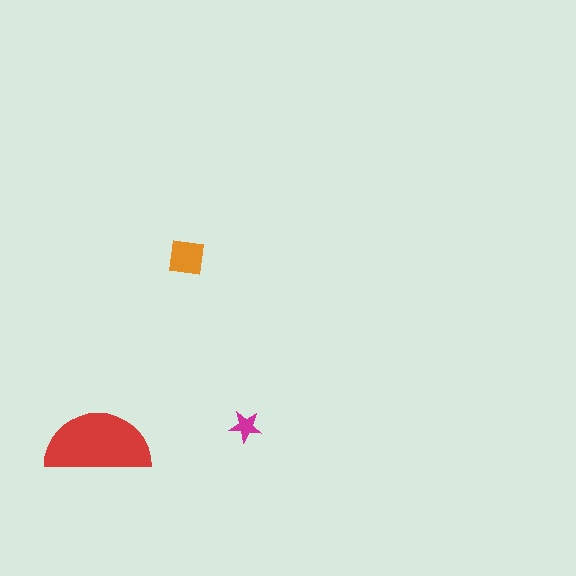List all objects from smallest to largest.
The magenta star, the orange square, the red semicircle.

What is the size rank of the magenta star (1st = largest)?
3rd.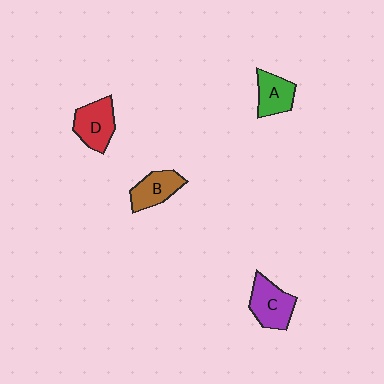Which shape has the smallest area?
Shape A (green).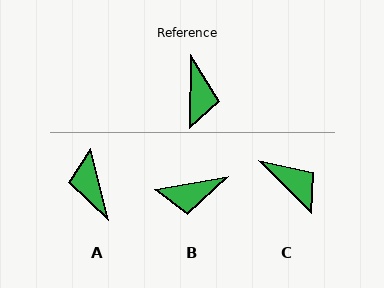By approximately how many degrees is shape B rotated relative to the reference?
Approximately 79 degrees clockwise.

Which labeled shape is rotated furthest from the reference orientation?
A, about 165 degrees away.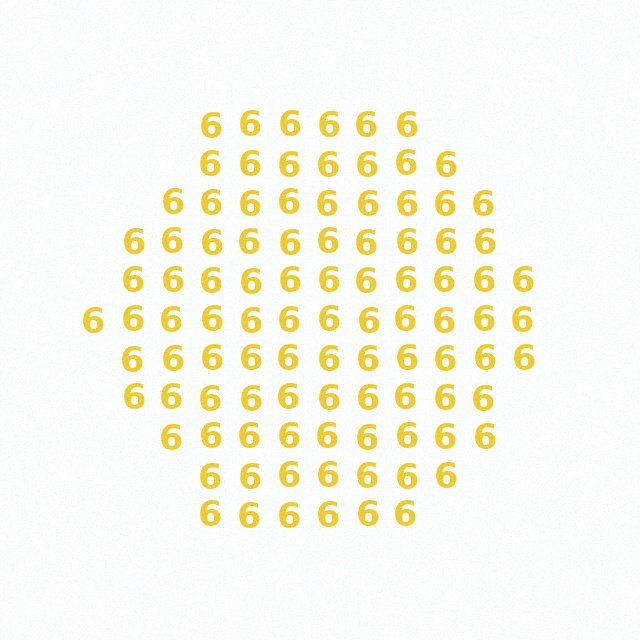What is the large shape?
The large shape is a hexagon.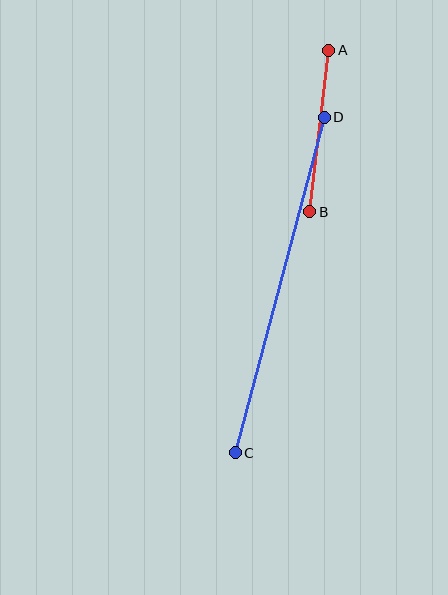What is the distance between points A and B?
The distance is approximately 163 pixels.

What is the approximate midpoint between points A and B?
The midpoint is at approximately (319, 131) pixels.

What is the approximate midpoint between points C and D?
The midpoint is at approximately (280, 285) pixels.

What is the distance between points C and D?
The distance is approximately 347 pixels.